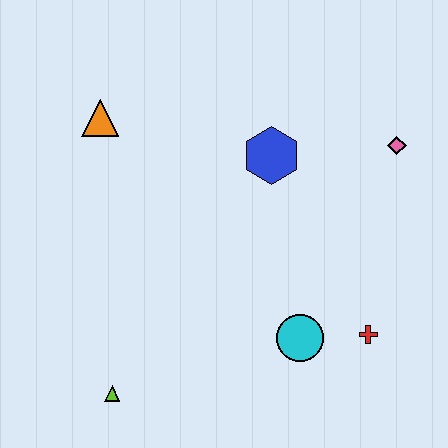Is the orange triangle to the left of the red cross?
Yes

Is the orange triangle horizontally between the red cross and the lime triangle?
No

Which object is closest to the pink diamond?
The blue hexagon is closest to the pink diamond.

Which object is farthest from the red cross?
The orange triangle is farthest from the red cross.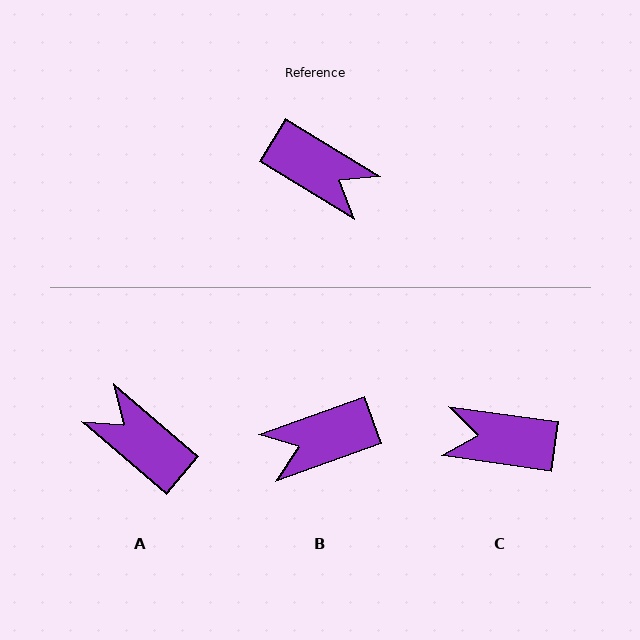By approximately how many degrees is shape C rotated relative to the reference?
Approximately 157 degrees clockwise.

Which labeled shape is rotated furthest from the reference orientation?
A, about 171 degrees away.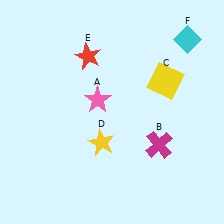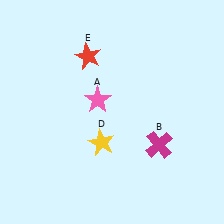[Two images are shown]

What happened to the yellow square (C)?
The yellow square (C) was removed in Image 2. It was in the top-right area of Image 1.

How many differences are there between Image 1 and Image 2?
There are 2 differences between the two images.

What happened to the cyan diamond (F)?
The cyan diamond (F) was removed in Image 2. It was in the top-right area of Image 1.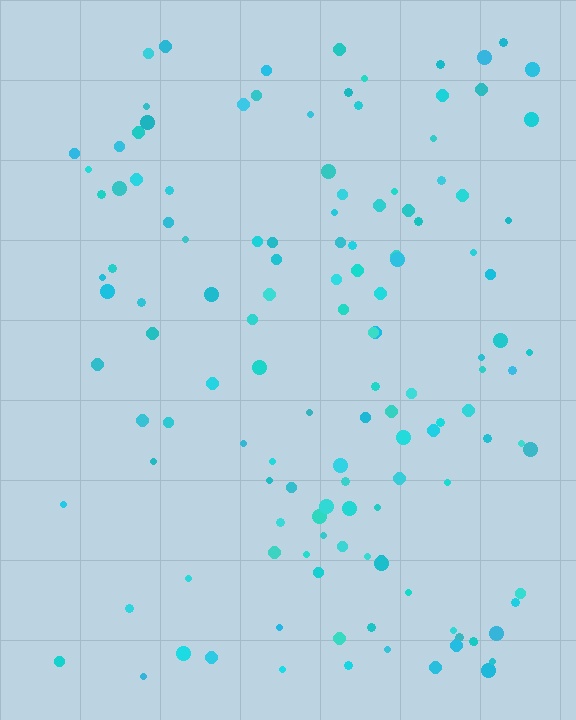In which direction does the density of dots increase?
From left to right, with the right side densest.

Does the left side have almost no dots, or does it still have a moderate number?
Still a moderate number, just noticeably fewer than the right.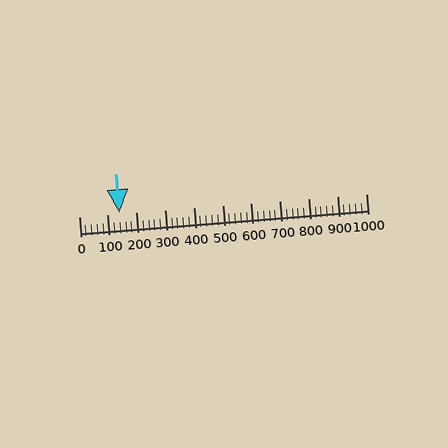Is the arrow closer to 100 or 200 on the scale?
The arrow is closer to 100.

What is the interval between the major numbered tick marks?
The major tick marks are spaced 100 units apart.